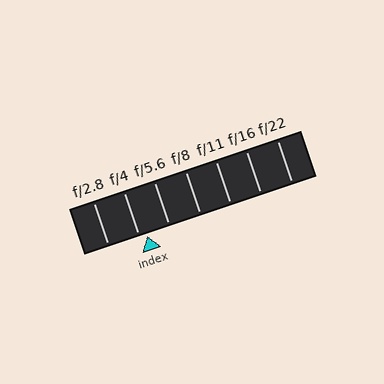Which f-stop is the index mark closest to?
The index mark is closest to f/4.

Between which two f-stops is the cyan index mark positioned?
The index mark is between f/4 and f/5.6.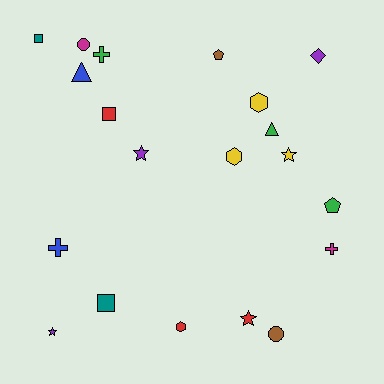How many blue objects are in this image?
There are 2 blue objects.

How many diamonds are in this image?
There is 1 diamond.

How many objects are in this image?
There are 20 objects.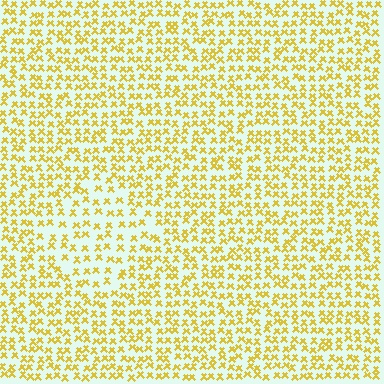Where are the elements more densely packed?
The elements are more densely packed outside the diamond boundary.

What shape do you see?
I see a diamond.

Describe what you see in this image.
The image contains small yellow elements arranged at two different densities. A diamond-shaped region is visible where the elements are less densely packed than the surrounding area.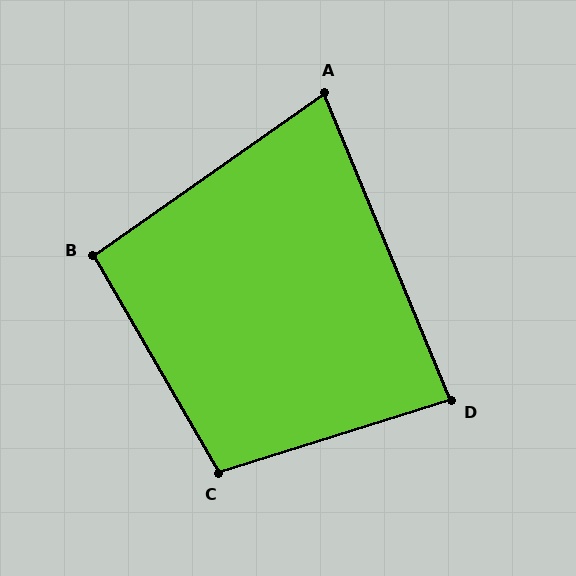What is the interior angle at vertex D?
Approximately 85 degrees (approximately right).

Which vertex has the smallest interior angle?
A, at approximately 78 degrees.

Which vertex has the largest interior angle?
C, at approximately 102 degrees.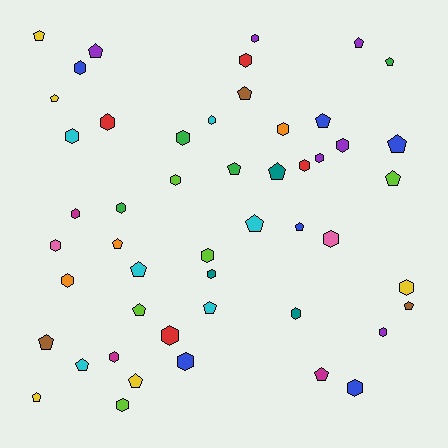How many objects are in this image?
There are 50 objects.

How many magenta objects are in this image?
There are 3 magenta objects.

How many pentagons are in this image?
There are 23 pentagons.